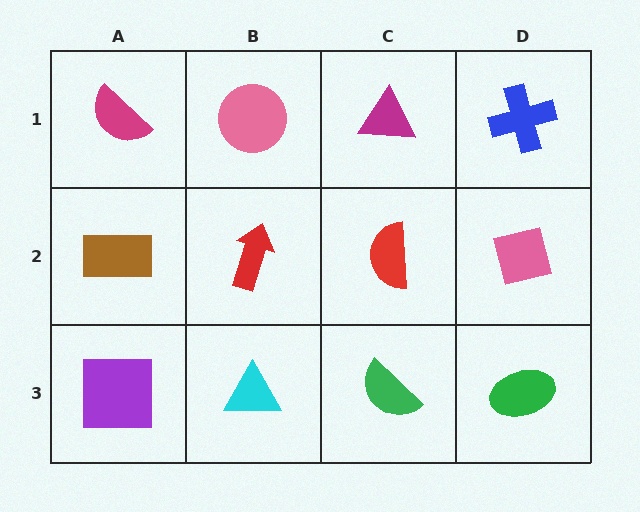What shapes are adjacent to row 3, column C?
A red semicircle (row 2, column C), a cyan triangle (row 3, column B), a green ellipse (row 3, column D).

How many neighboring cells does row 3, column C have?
3.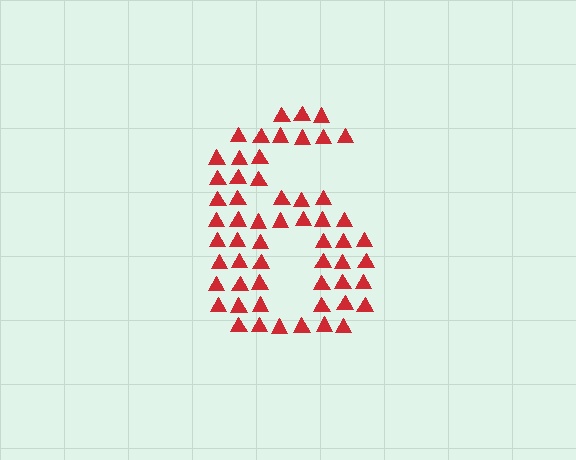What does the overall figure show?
The overall figure shows the digit 6.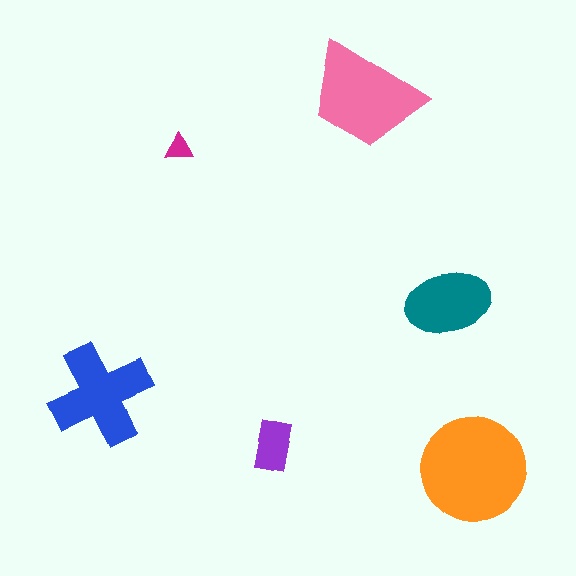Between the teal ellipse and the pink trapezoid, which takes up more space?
The pink trapezoid.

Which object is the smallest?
The magenta triangle.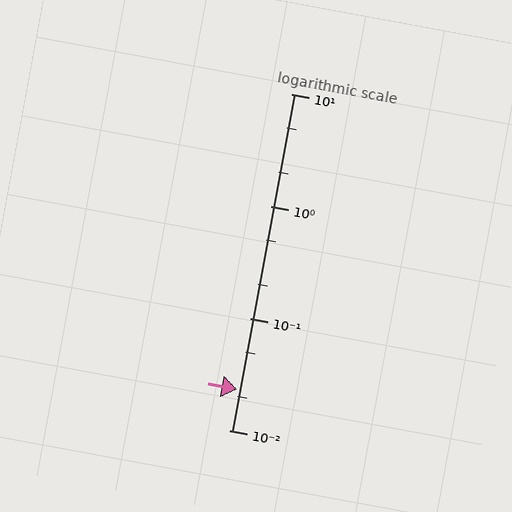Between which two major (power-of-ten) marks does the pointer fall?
The pointer is between 0.01 and 0.1.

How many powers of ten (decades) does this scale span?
The scale spans 3 decades, from 0.01 to 10.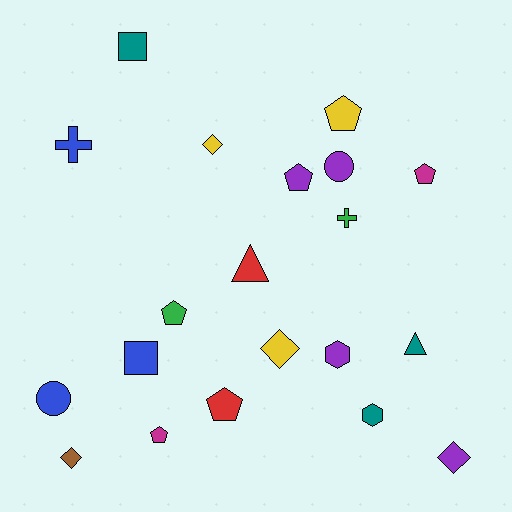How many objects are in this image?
There are 20 objects.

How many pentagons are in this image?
There are 6 pentagons.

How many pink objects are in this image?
There are no pink objects.